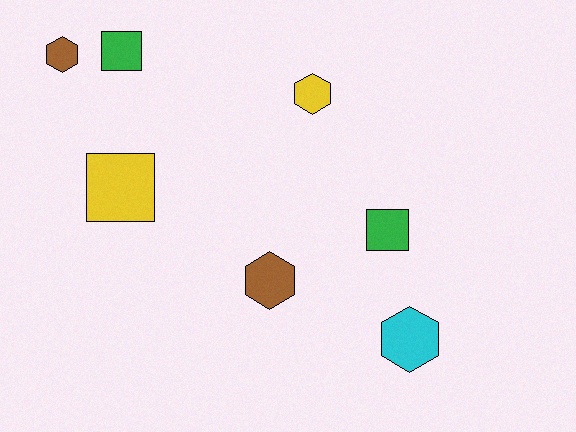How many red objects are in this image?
There are no red objects.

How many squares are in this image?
There are 3 squares.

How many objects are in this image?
There are 7 objects.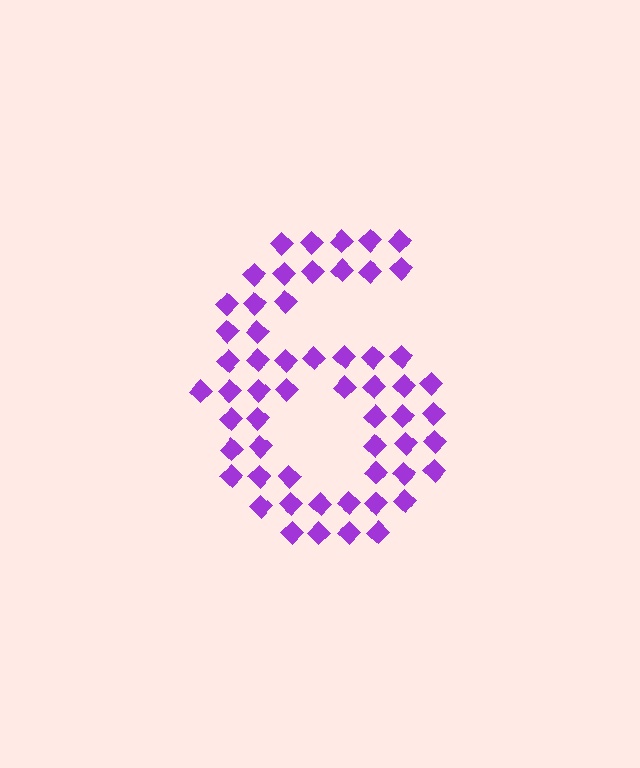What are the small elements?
The small elements are diamonds.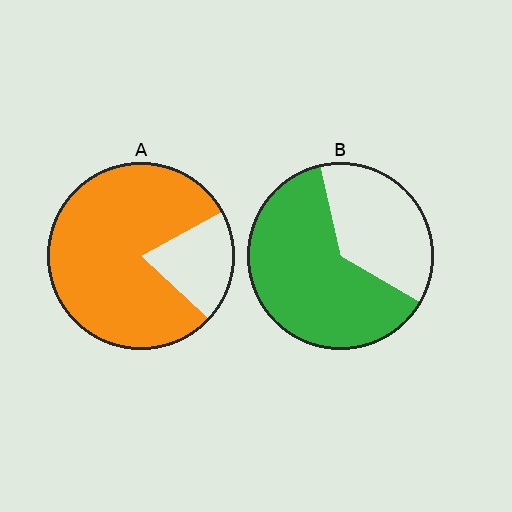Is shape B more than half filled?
Yes.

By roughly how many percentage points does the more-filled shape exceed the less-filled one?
By roughly 15 percentage points (A over B).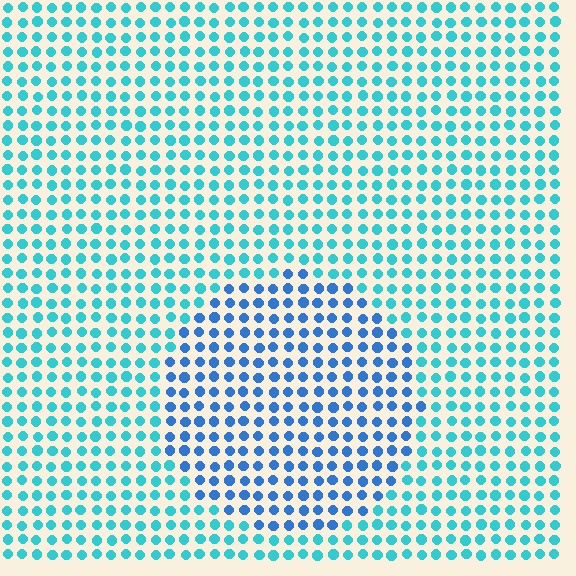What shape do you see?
I see a circle.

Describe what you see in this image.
The image is filled with small cyan elements in a uniform arrangement. A circle-shaped region is visible where the elements are tinted to a slightly different hue, forming a subtle color boundary.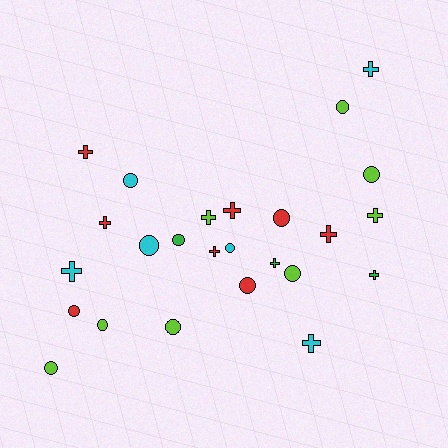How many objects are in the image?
There are 25 objects.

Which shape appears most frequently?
Circle, with 13 objects.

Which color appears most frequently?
Lime, with 8 objects.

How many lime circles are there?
There are 6 lime circles.